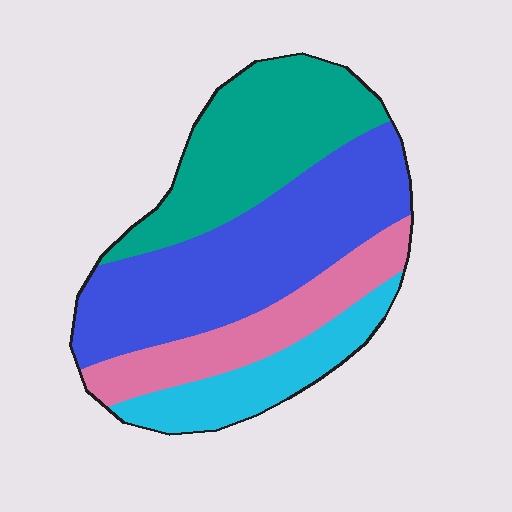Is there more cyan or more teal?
Teal.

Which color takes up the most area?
Blue, at roughly 40%.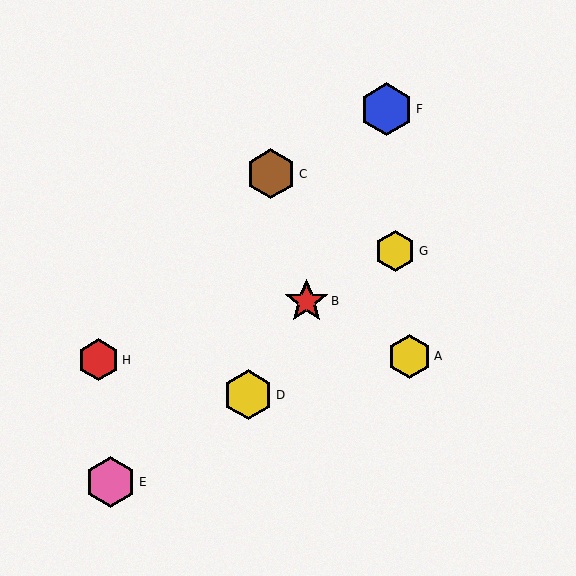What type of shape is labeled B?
Shape B is a red star.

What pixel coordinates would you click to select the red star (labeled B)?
Click at (307, 301) to select the red star B.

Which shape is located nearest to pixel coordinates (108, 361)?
The red hexagon (labeled H) at (98, 360) is nearest to that location.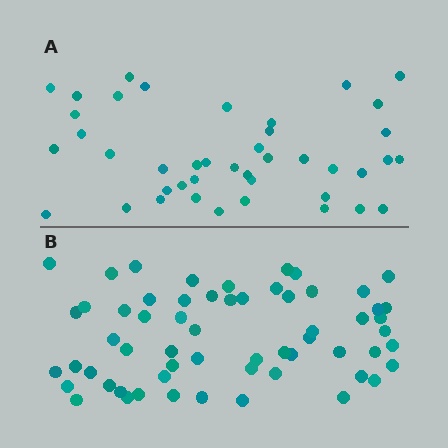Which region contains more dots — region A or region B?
Region B (the bottom region) has more dots.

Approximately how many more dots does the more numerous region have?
Region B has approximately 20 more dots than region A.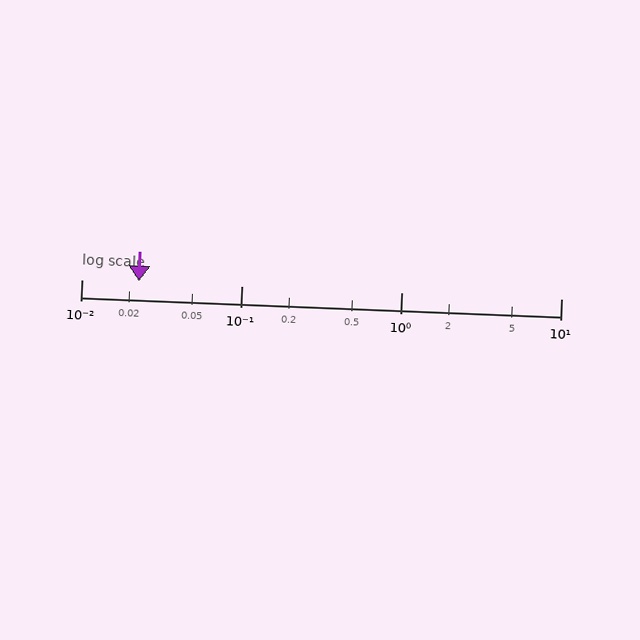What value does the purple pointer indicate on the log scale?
The pointer indicates approximately 0.023.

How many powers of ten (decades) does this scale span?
The scale spans 3 decades, from 0.01 to 10.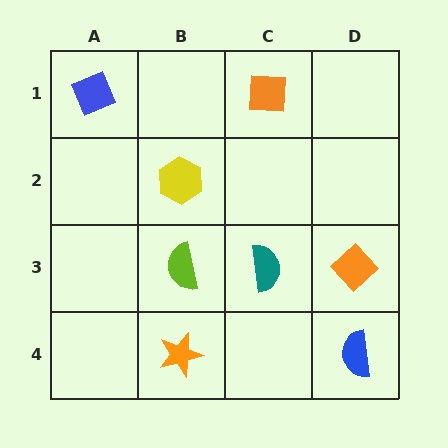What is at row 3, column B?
A lime semicircle.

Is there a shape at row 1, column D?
No, that cell is empty.